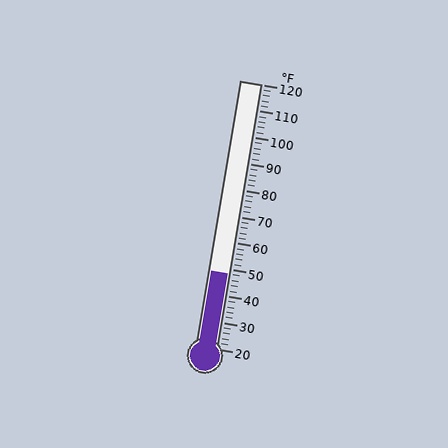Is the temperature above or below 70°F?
The temperature is below 70°F.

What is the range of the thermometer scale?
The thermometer scale ranges from 20°F to 120°F.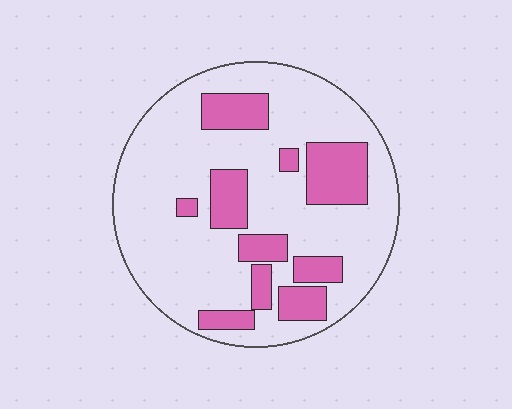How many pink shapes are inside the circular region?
10.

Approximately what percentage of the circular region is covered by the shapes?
Approximately 25%.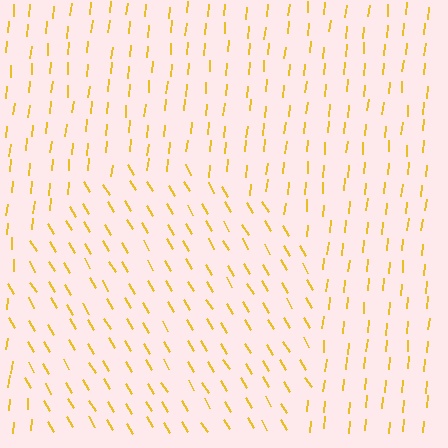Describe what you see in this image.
The image is filled with small yellow line segments. A circle region in the image has lines oriented differently from the surrounding lines, creating a visible texture boundary.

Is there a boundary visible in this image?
Yes, there is a texture boundary formed by a change in line orientation.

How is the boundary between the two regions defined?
The boundary is defined purely by a change in line orientation (approximately 36 degrees difference). All lines are the same color and thickness.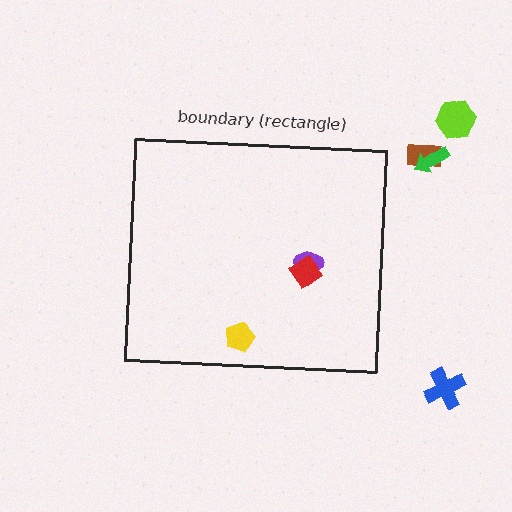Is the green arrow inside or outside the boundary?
Outside.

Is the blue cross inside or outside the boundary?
Outside.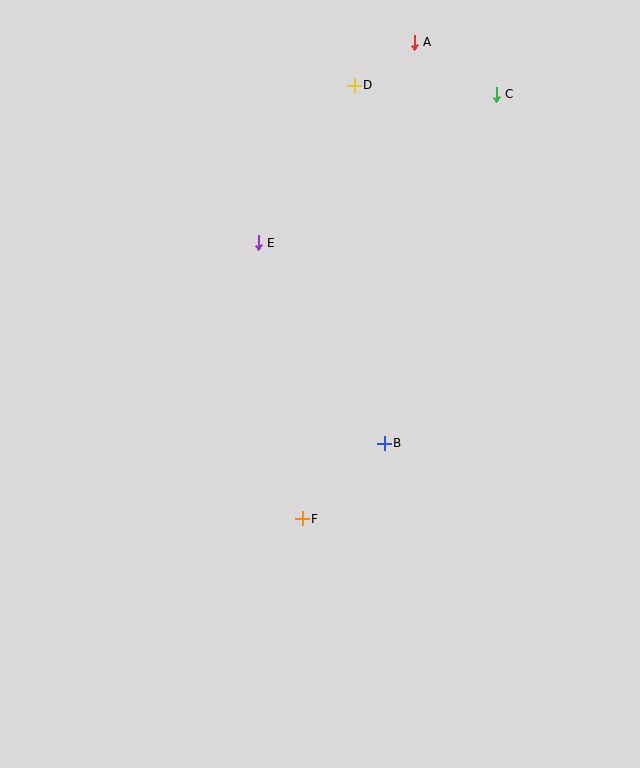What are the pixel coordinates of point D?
Point D is at (354, 85).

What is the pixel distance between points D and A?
The distance between D and A is 74 pixels.